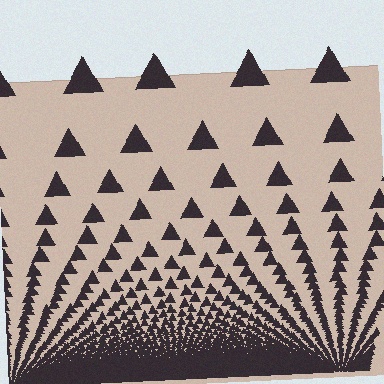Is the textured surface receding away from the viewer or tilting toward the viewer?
The surface appears to tilt toward the viewer. Texture elements get larger and sparser toward the top.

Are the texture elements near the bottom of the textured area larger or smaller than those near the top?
Smaller. The gradient is inverted — elements near the bottom are smaller and denser.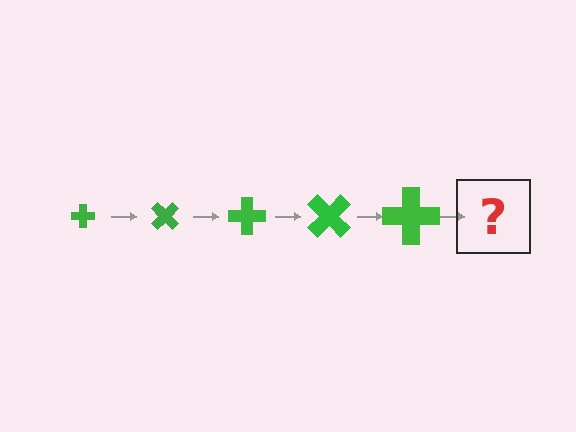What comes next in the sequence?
The next element should be a cross, larger than the previous one and rotated 225 degrees from the start.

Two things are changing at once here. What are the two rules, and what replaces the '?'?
The two rules are that the cross grows larger each step and it rotates 45 degrees each step. The '?' should be a cross, larger than the previous one and rotated 225 degrees from the start.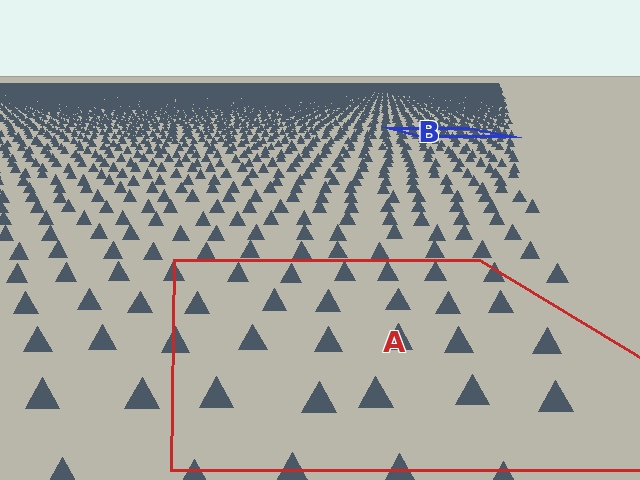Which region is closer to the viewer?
Region A is closer. The texture elements there are larger and more spread out.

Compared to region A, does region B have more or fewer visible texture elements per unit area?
Region B has more texture elements per unit area — they are packed more densely because it is farther away.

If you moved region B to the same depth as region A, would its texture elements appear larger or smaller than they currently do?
They would appear larger. At a closer depth, the same texture elements are projected at a bigger on-screen size.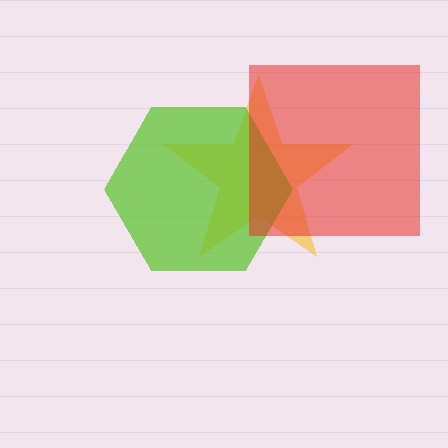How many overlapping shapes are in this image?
There are 3 overlapping shapes in the image.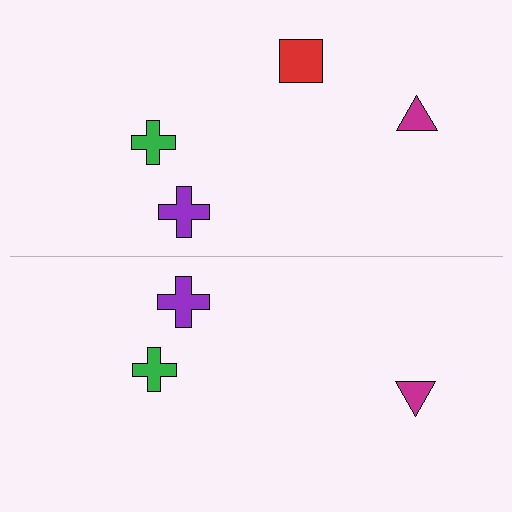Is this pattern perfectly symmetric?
No, the pattern is not perfectly symmetric. A red square is missing from the bottom side.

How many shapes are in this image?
There are 7 shapes in this image.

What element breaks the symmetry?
A red square is missing from the bottom side.